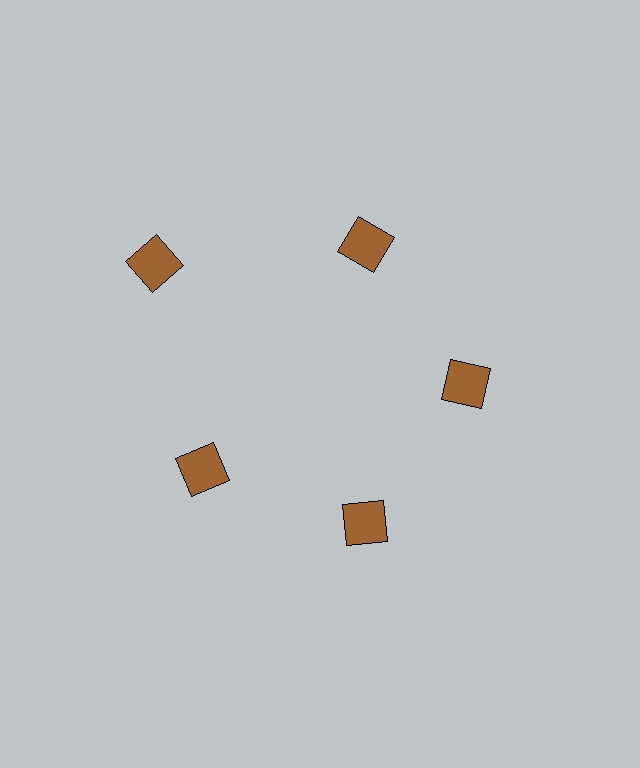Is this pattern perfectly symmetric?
No. The 5 brown squares are arranged in a ring, but one element near the 10 o'clock position is pushed outward from the center, breaking the 5-fold rotational symmetry.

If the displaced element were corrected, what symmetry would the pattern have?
It would have 5-fold rotational symmetry — the pattern would map onto itself every 72 degrees.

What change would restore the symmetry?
The symmetry would be restored by moving it inward, back onto the ring so that all 5 squares sit at equal angles and equal distance from the center.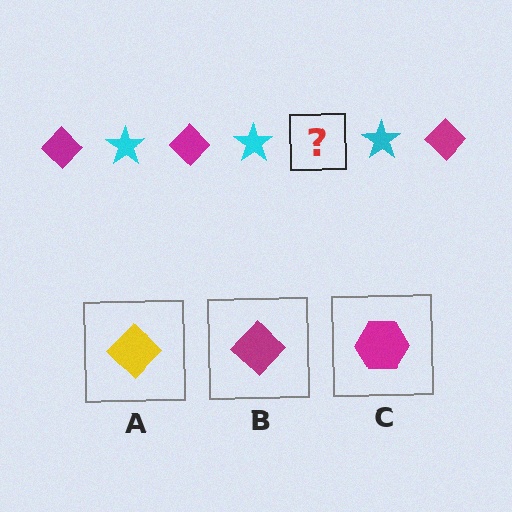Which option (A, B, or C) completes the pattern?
B.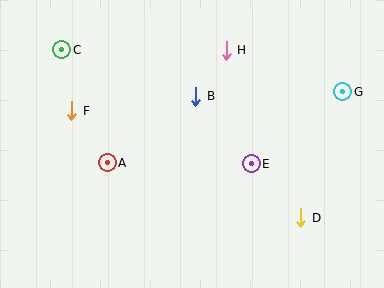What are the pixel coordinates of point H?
Point H is at (226, 50).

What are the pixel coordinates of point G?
Point G is at (343, 92).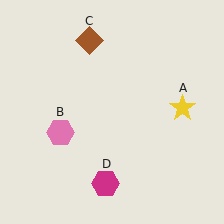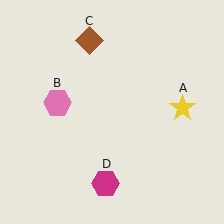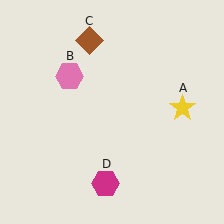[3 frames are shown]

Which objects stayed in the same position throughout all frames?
Yellow star (object A) and brown diamond (object C) and magenta hexagon (object D) remained stationary.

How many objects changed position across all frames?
1 object changed position: pink hexagon (object B).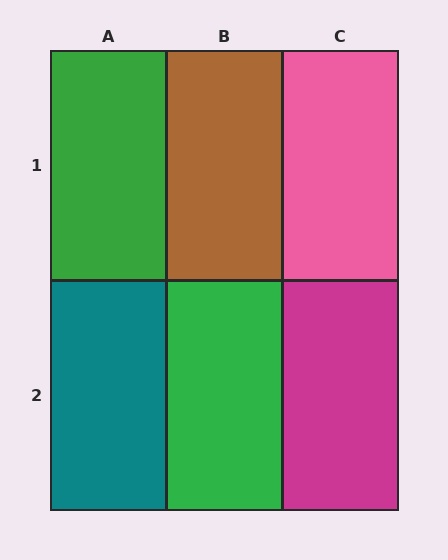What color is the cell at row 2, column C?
Magenta.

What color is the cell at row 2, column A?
Teal.